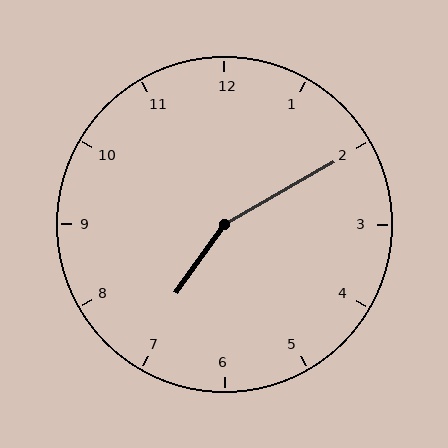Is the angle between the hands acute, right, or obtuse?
It is obtuse.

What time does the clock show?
7:10.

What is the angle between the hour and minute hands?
Approximately 155 degrees.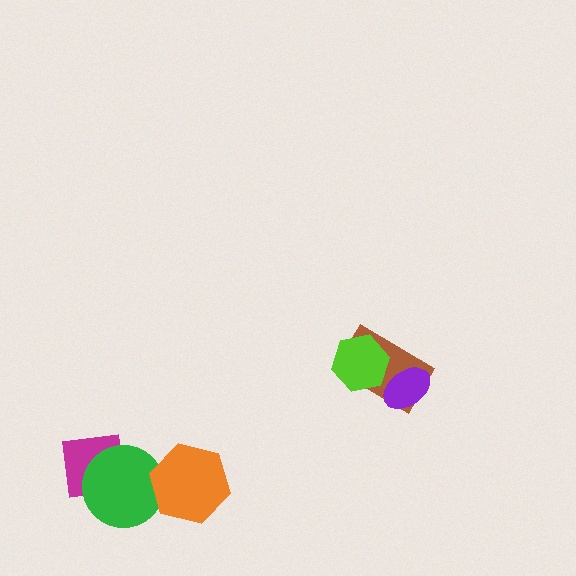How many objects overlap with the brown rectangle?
2 objects overlap with the brown rectangle.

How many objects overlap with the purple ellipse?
1 object overlaps with the purple ellipse.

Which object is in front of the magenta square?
The green circle is in front of the magenta square.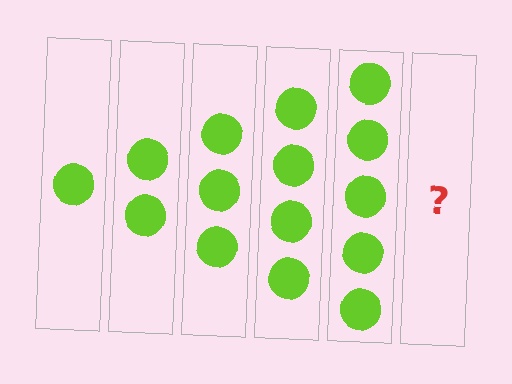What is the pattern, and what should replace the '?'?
The pattern is that each step adds one more circle. The '?' should be 6 circles.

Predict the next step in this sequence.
The next step is 6 circles.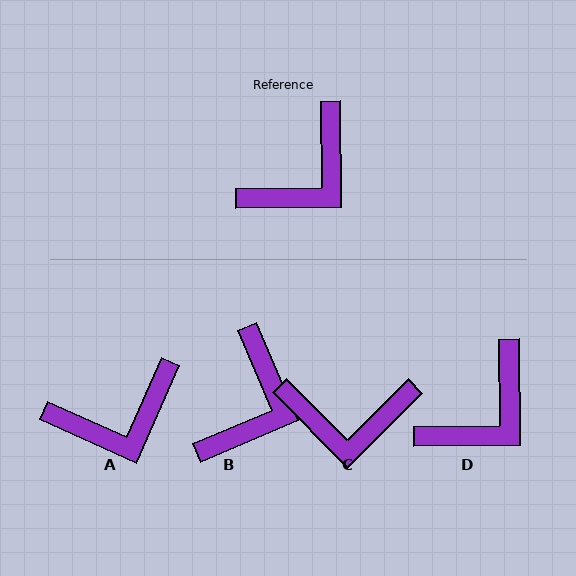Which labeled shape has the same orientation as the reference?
D.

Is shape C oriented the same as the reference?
No, it is off by about 46 degrees.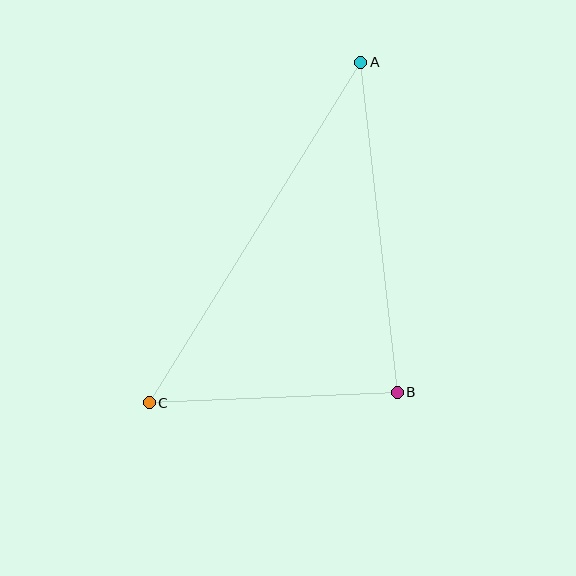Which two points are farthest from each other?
Points A and C are farthest from each other.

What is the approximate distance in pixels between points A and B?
The distance between A and B is approximately 332 pixels.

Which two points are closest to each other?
Points B and C are closest to each other.